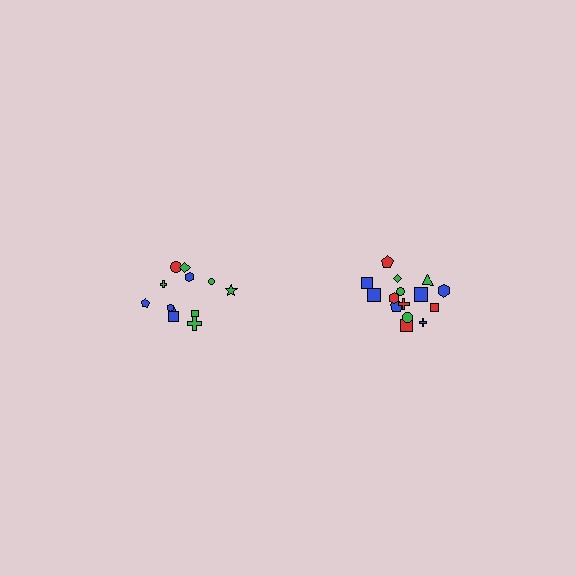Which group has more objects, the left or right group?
The right group.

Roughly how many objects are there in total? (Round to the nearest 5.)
Roughly 25 objects in total.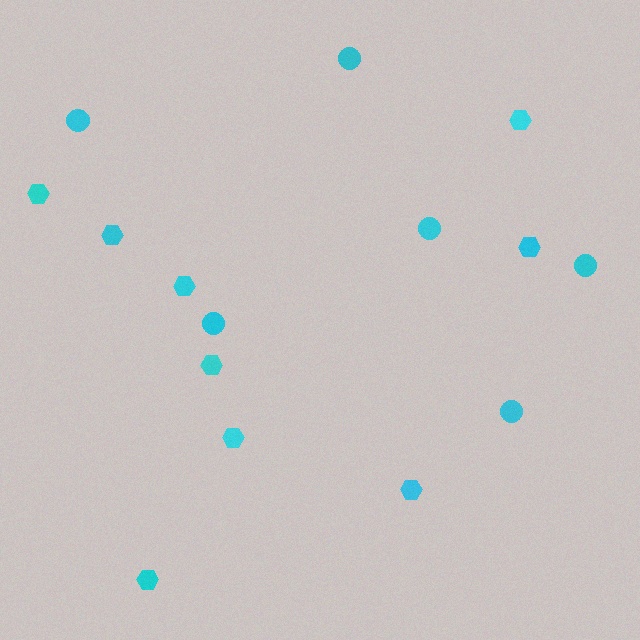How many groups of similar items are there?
There are 2 groups: one group of circles (6) and one group of hexagons (9).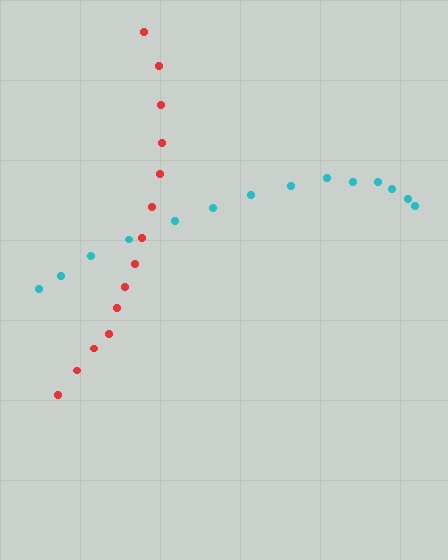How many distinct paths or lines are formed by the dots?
There are 2 distinct paths.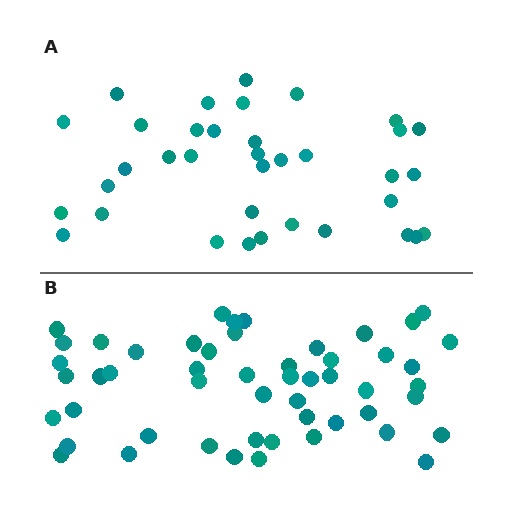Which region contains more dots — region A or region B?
Region B (the bottom region) has more dots.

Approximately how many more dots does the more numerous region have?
Region B has approximately 15 more dots than region A.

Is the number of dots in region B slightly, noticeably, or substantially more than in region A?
Region B has noticeably more, but not dramatically so. The ratio is roughly 1.4 to 1.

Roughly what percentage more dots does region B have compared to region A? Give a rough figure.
About 45% more.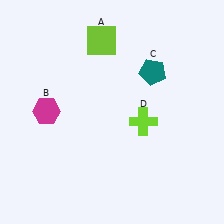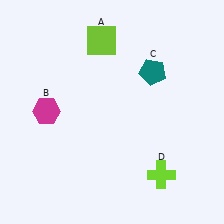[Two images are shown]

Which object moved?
The lime cross (D) moved down.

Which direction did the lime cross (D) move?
The lime cross (D) moved down.